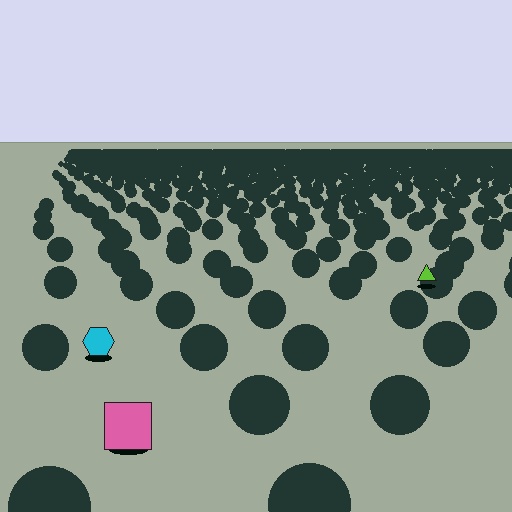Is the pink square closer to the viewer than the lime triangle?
Yes. The pink square is closer — you can tell from the texture gradient: the ground texture is coarser near it.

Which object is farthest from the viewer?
The lime triangle is farthest from the viewer. It appears smaller and the ground texture around it is denser.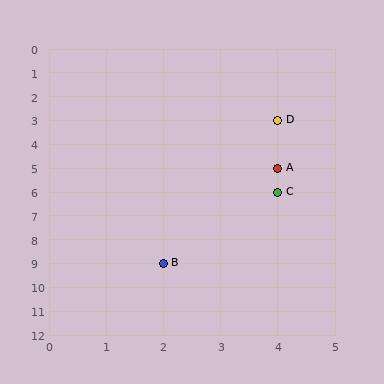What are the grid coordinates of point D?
Point D is at grid coordinates (4, 3).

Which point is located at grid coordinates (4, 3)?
Point D is at (4, 3).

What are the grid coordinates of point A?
Point A is at grid coordinates (4, 5).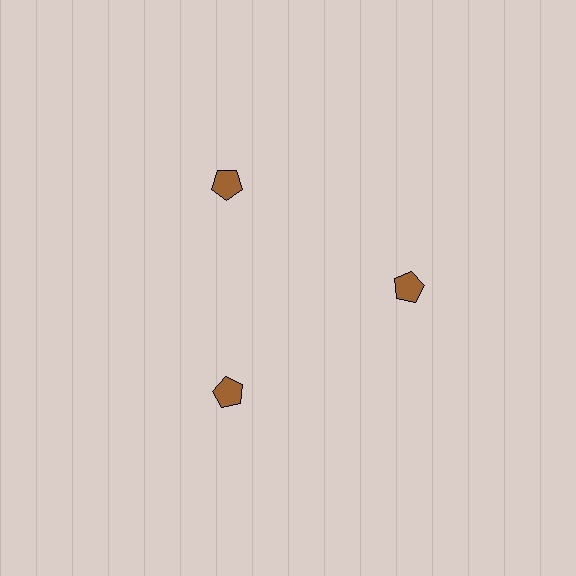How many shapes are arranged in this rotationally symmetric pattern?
There are 3 shapes, arranged in 3 groups of 1.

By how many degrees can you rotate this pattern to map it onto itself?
The pattern maps onto itself every 120 degrees of rotation.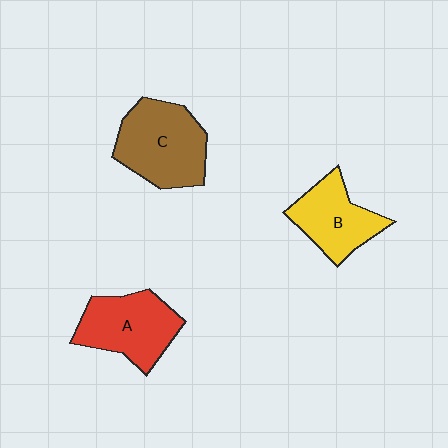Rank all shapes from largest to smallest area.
From largest to smallest: C (brown), A (red), B (yellow).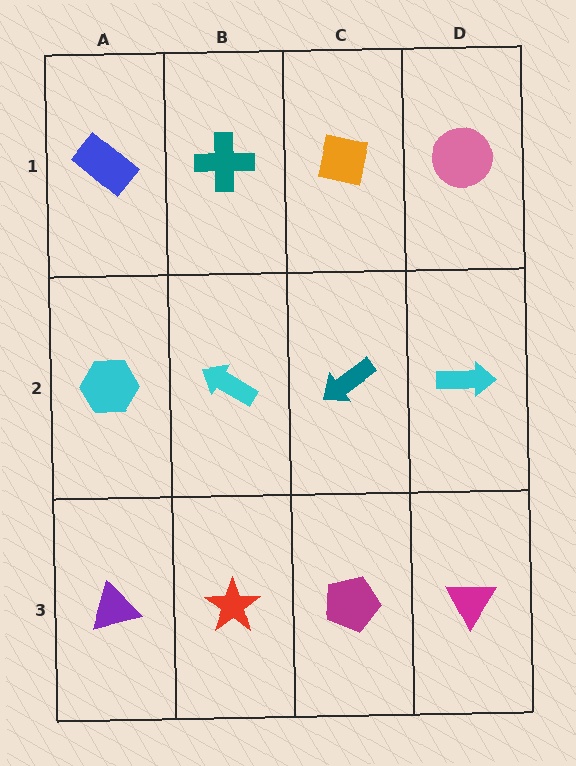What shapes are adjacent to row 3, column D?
A cyan arrow (row 2, column D), a magenta pentagon (row 3, column C).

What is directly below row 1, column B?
A cyan arrow.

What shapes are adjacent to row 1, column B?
A cyan arrow (row 2, column B), a blue rectangle (row 1, column A), an orange square (row 1, column C).